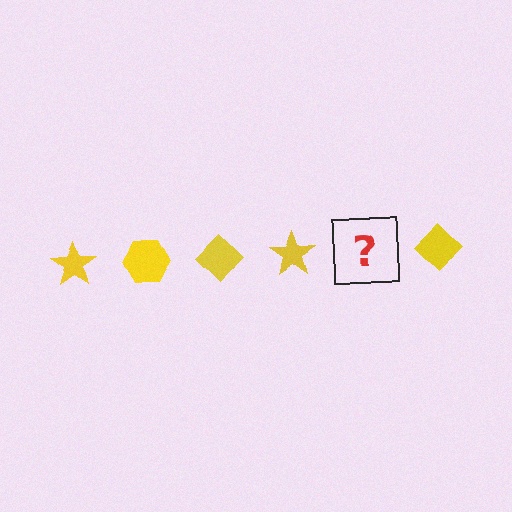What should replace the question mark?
The question mark should be replaced with a yellow hexagon.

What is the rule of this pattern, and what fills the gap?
The rule is that the pattern cycles through star, hexagon, diamond shapes in yellow. The gap should be filled with a yellow hexagon.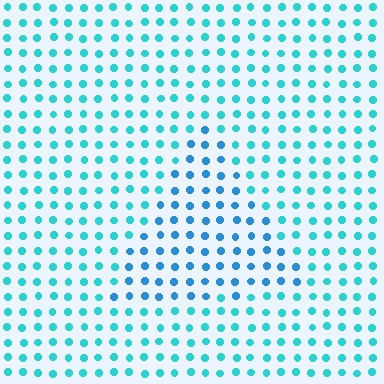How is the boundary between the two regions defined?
The boundary is defined purely by a slight shift in hue (about 26 degrees). Spacing, size, and orientation are identical on both sides.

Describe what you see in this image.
The image is filled with small cyan elements in a uniform arrangement. A triangle-shaped region is visible where the elements are tinted to a slightly different hue, forming a subtle color boundary.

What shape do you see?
I see a triangle.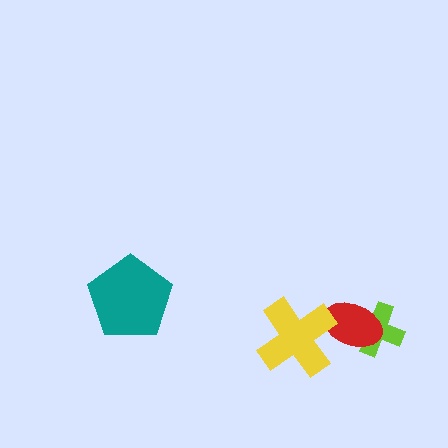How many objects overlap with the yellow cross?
1 object overlaps with the yellow cross.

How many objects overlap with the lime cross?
1 object overlaps with the lime cross.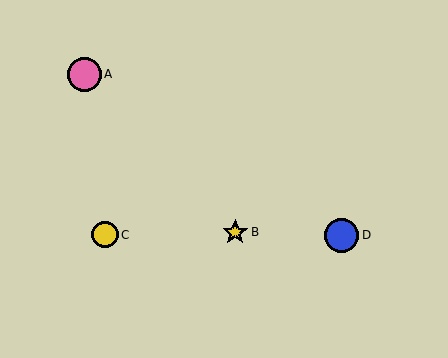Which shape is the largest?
The pink circle (labeled A) is the largest.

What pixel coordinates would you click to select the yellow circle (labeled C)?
Click at (105, 235) to select the yellow circle C.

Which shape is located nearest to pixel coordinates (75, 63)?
The pink circle (labeled A) at (84, 74) is nearest to that location.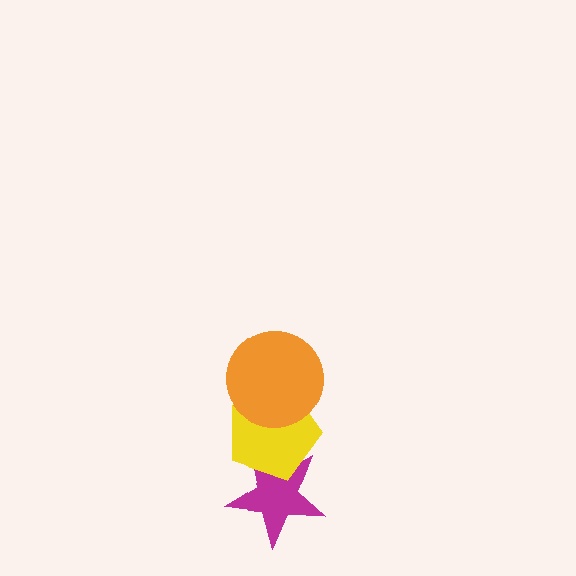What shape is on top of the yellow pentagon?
The orange circle is on top of the yellow pentagon.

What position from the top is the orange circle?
The orange circle is 1st from the top.